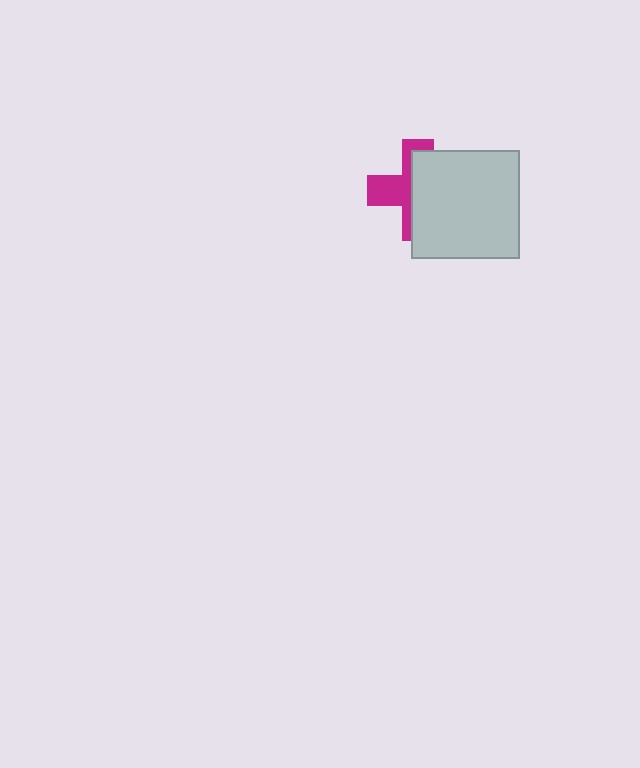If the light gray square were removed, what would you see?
You would see the complete magenta cross.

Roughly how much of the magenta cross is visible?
A small part of it is visible (roughly 42%).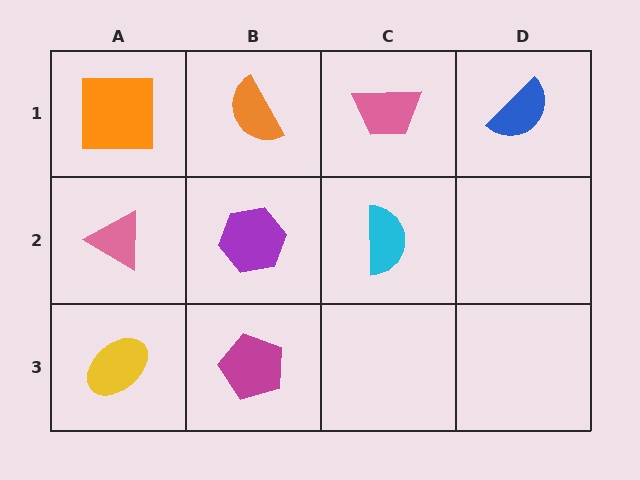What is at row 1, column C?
A pink trapezoid.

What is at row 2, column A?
A pink triangle.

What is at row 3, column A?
A yellow ellipse.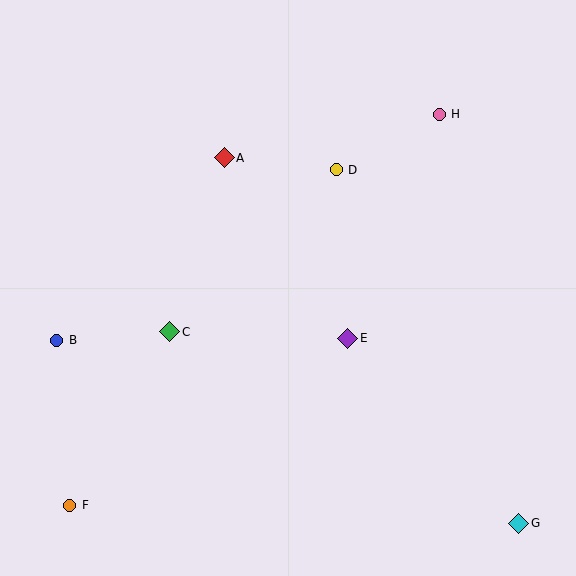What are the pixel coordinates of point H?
Point H is at (439, 114).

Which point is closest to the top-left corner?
Point A is closest to the top-left corner.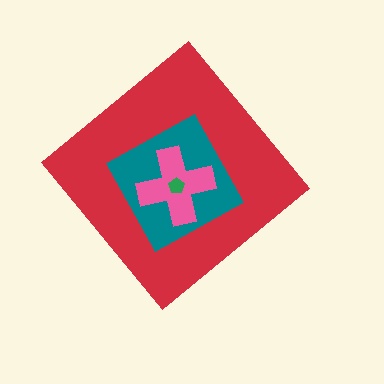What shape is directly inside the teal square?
The pink cross.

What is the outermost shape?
The red diamond.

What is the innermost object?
The green pentagon.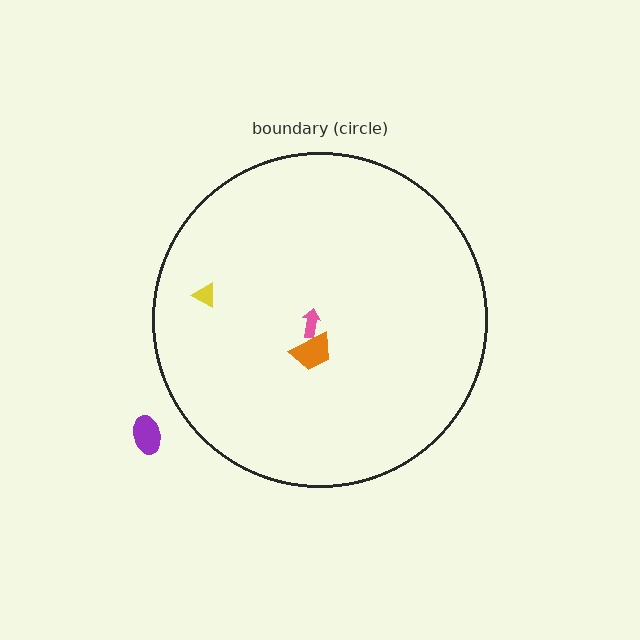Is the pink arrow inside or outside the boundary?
Inside.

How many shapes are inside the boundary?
3 inside, 1 outside.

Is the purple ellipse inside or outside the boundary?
Outside.